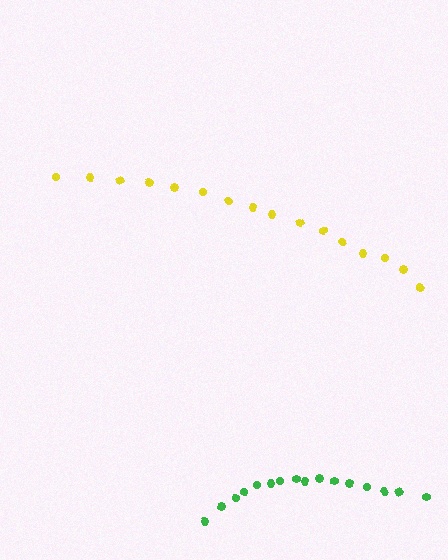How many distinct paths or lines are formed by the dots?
There are 2 distinct paths.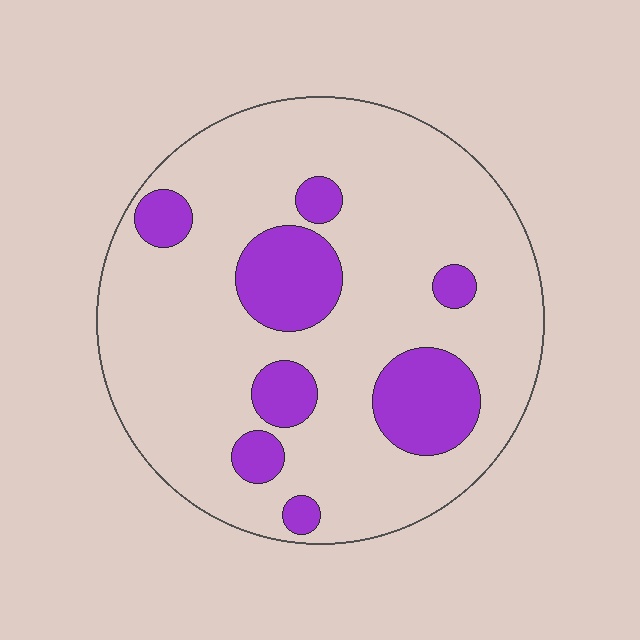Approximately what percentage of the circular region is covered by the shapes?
Approximately 20%.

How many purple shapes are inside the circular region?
8.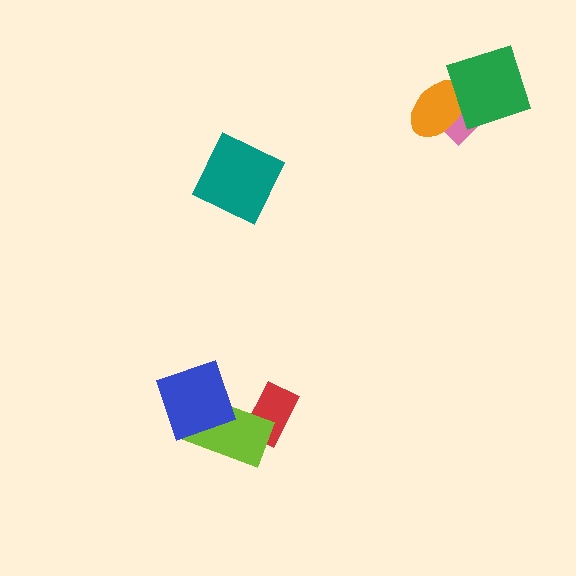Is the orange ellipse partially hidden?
Yes, it is partially covered by another shape.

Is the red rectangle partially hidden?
Yes, it is partially covered by another shape.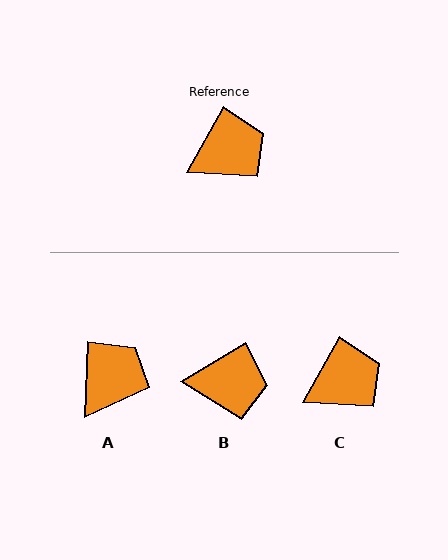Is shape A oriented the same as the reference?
No, it is off by about 28 degrees.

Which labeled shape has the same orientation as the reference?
C.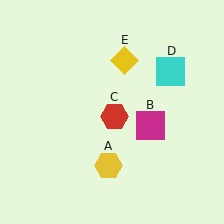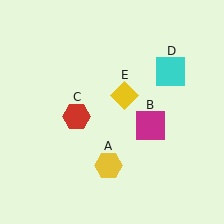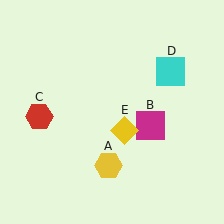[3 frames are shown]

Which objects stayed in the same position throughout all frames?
Yellow hexagon (object A) and magenta square (object B) and cyan square (object D) remained stationary.